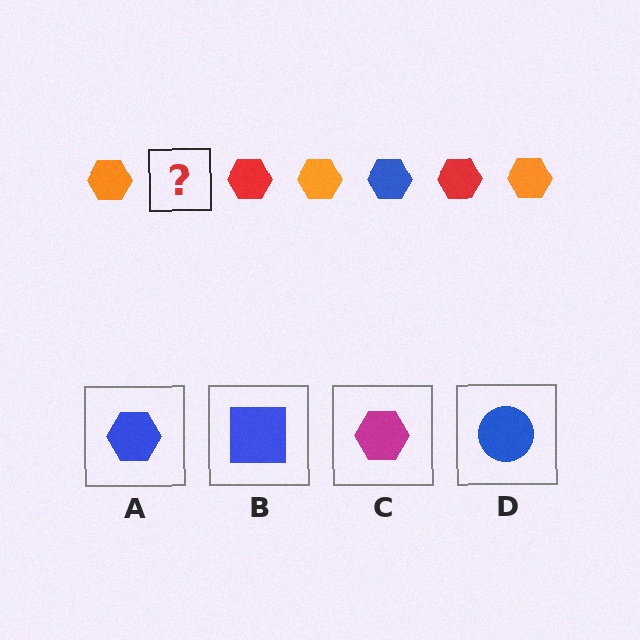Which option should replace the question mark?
Option A.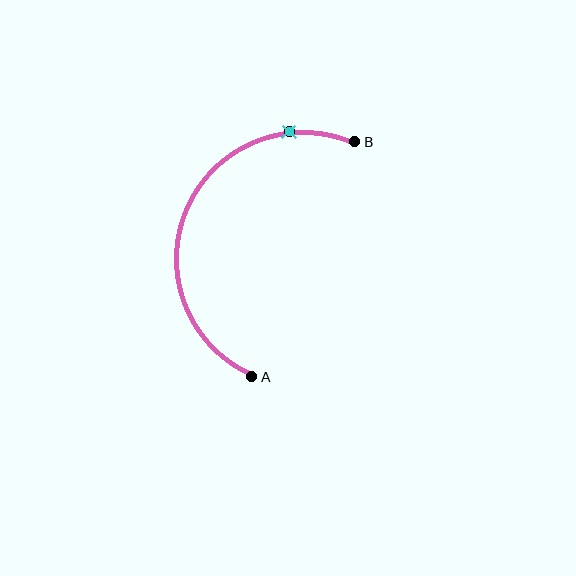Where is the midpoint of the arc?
The arc midpoint is the point on the curve farthest from the straight line joining A and B. It sits to the left of that line.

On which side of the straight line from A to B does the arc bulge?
The arc bulges to the left of the straight line connecting A and B.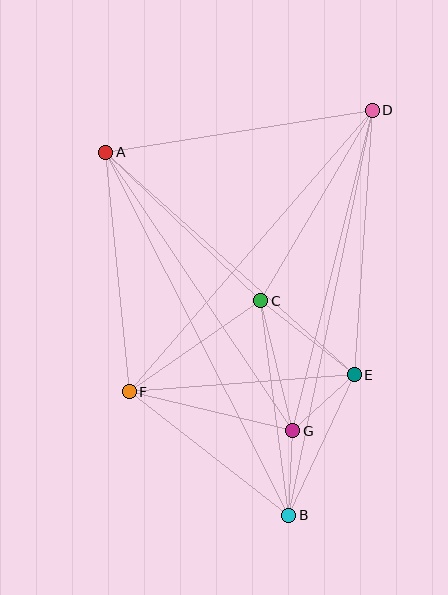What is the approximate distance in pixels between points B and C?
The distance between B and C is approximately 216 pixels.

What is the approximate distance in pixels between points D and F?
The distance between D and F is approximately 372 pixels.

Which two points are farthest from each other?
Points B and D are farthest from each other.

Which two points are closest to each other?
Points E and G are closest to each other.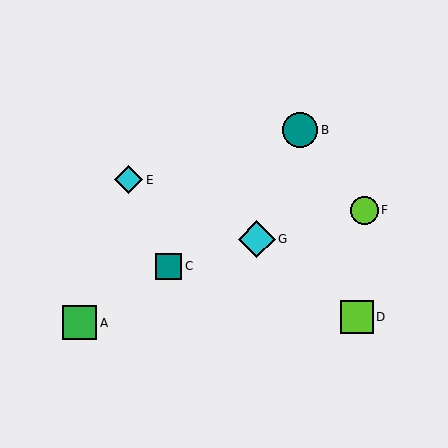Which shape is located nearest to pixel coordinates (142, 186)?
The cyan diamond (labeled E) at (129, 180) is nearest to that location.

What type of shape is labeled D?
Shape D is a lime square.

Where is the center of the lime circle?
The center of the lime circle is at (364, 211).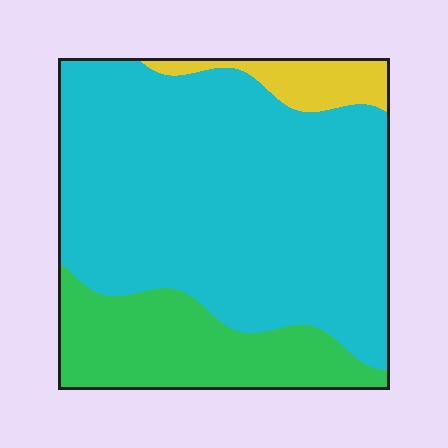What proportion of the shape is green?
Green takes up about one fifth (1/5) of the shape.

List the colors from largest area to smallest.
From largest to smallest: cyan, green, yellow.